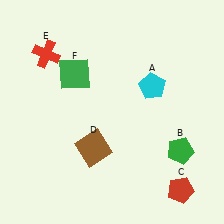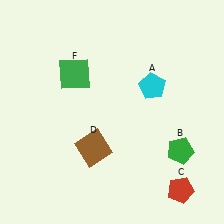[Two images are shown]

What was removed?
The red cross (E) was removed in Image 2.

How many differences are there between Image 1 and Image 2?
There is 1 difference between the two images.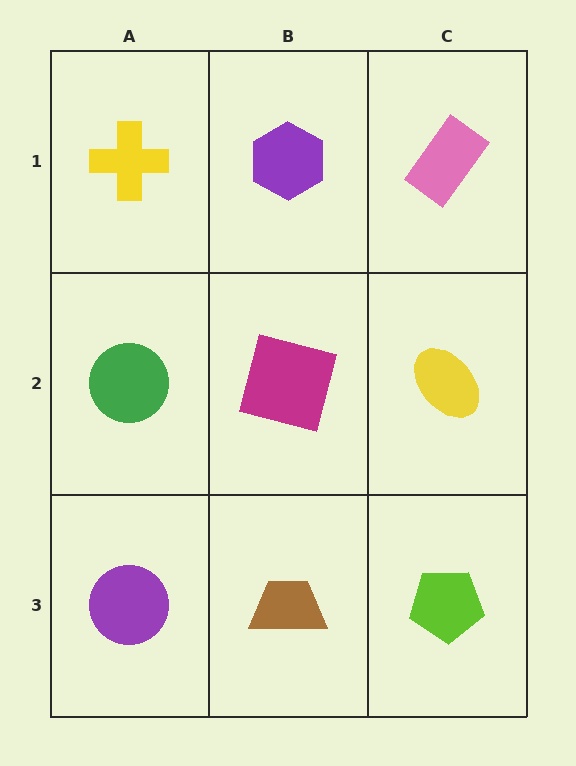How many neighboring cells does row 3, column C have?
2.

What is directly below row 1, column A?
A green circle.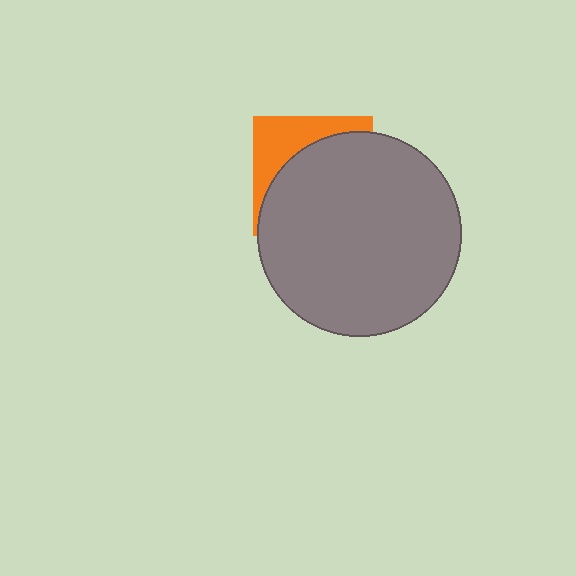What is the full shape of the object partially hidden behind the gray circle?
The partially hidden object is an orange square.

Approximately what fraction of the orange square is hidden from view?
Roughly 69% of the orange square is hidden behind the gray circle.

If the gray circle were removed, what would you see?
You would see the complete orange square.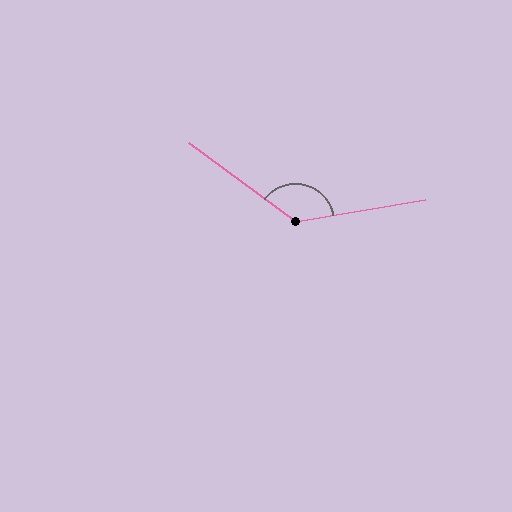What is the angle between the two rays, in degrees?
Approximately 134 degrees.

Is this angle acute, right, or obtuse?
It is obtuse.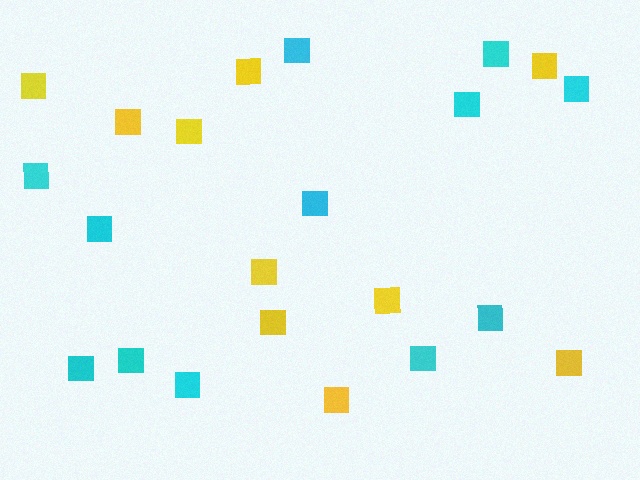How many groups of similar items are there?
There are 2 groups: one group of yellow squares (10) and one group of cyan squares (12).